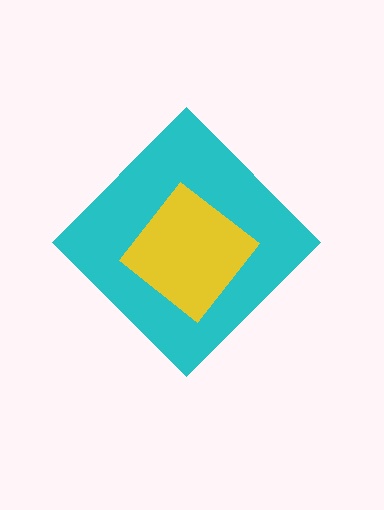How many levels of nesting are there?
2.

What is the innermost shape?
The yellow diamond.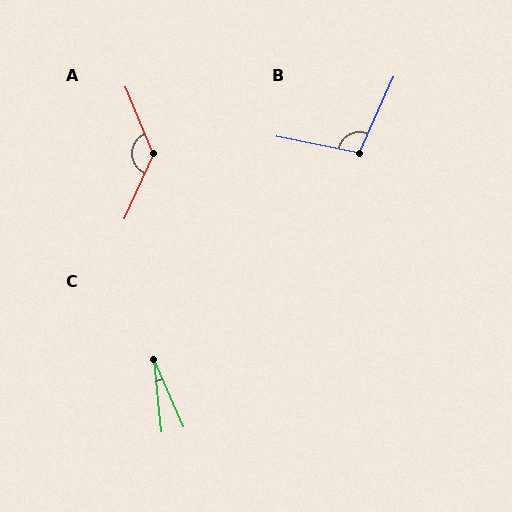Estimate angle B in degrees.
Approximately 103 degrees.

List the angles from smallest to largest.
C (18°), B (103°), A (134°).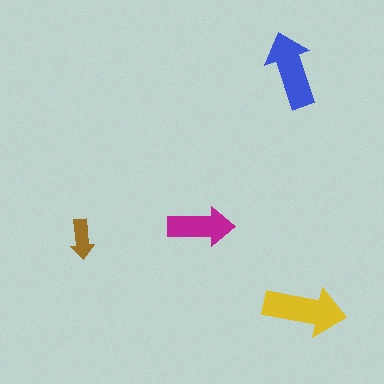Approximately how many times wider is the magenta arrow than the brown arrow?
About 1.5 times wider.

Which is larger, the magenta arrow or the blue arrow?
The blue one.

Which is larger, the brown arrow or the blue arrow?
The blue one.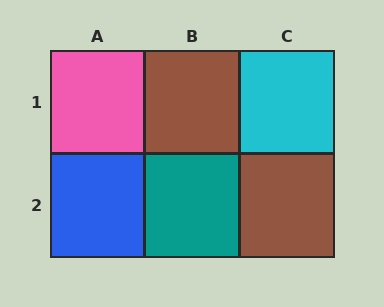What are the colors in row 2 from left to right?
Blue, teal, brown.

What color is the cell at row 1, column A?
Pink.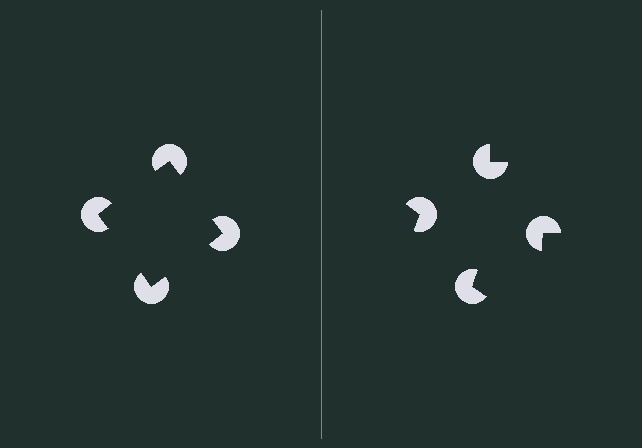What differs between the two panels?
The pac-man discs are positioned identically on both sides; only the wedge orientations differ. On the left they align to a square; on the right they are misaligned.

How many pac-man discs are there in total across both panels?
8 — 4 on each side.